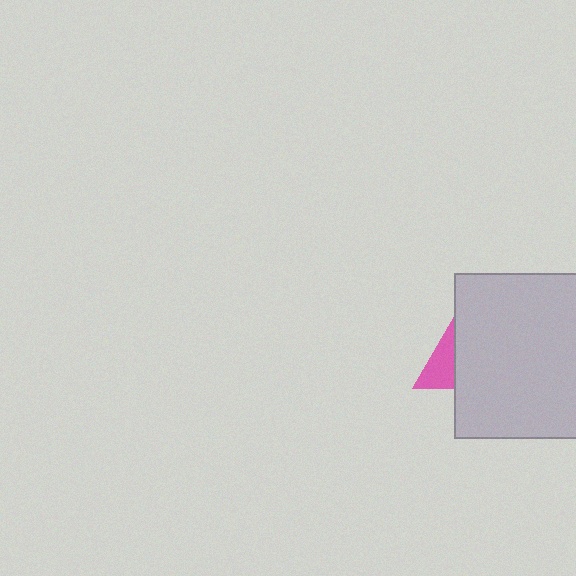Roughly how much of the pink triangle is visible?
A small part of it is visible (roughly 34%).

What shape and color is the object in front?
The object in front is a light gray square.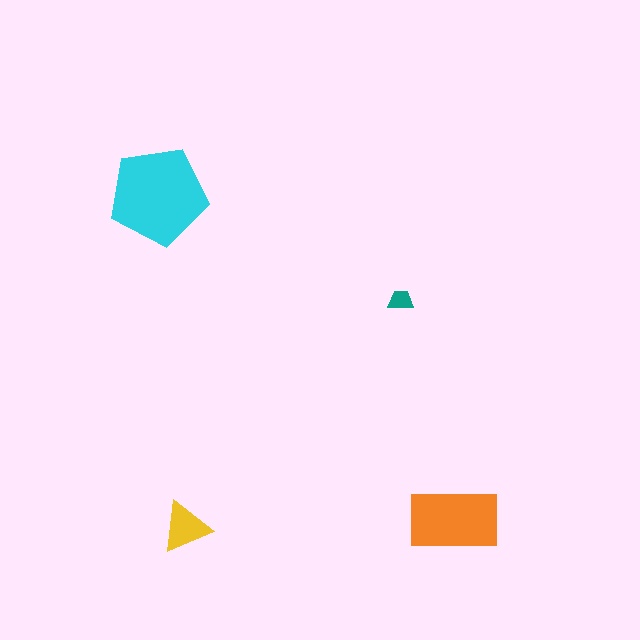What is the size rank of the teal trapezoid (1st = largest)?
4th.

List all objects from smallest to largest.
The teal trapezoid, the yellow triangle, the orange rectangle, the cyan pentagon.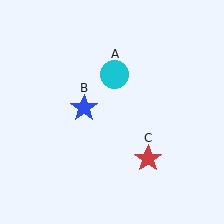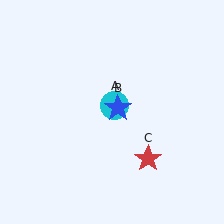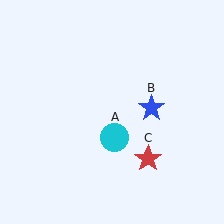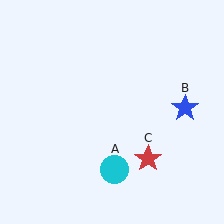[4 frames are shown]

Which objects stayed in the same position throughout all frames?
Red star (object C) remained stationary.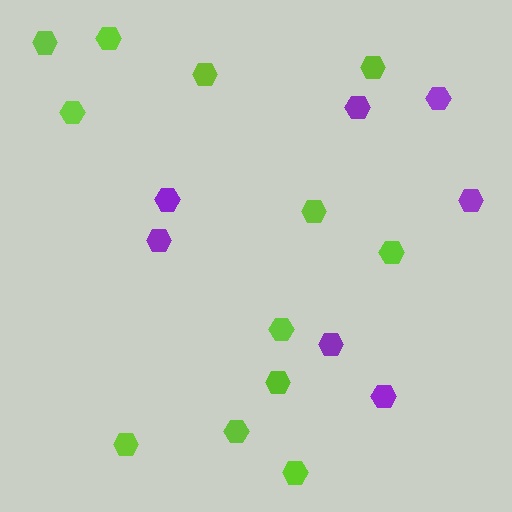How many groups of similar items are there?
There are 2 groups: one group of lime hexagons (12) and one group of purple hexagons (7).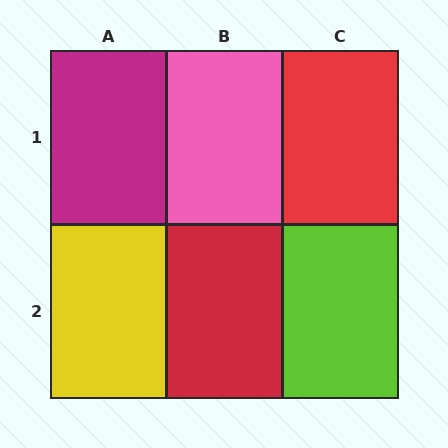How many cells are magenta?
1 cell is magenta.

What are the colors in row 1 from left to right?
Magenta, pink, red.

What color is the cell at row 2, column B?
Red.